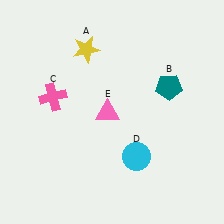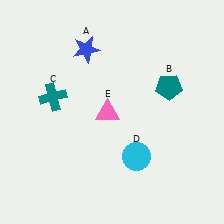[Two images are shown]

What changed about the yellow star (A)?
In Image 1, A is yellow. In Image 2, it changed to blue.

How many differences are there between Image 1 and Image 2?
There are 2 differences between the two images.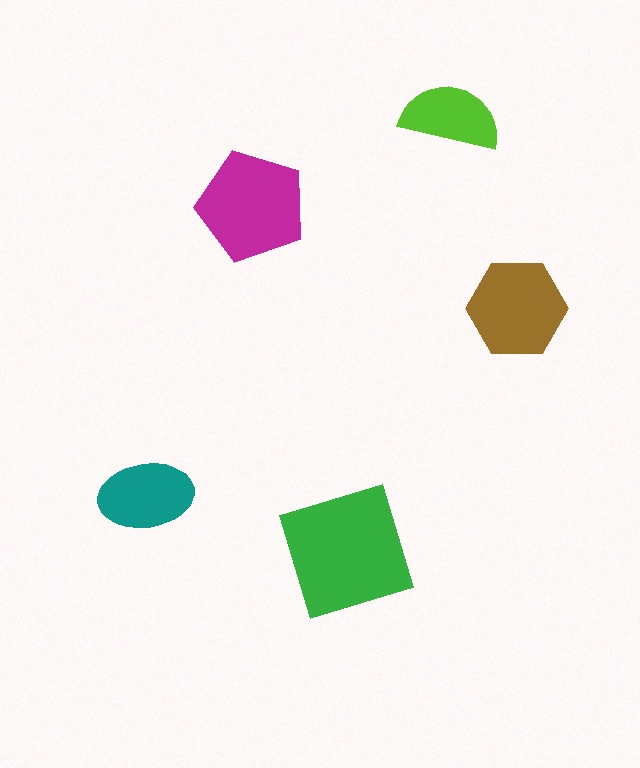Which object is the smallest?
The lime semicircle.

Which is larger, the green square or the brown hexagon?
The green square.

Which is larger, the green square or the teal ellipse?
The green square.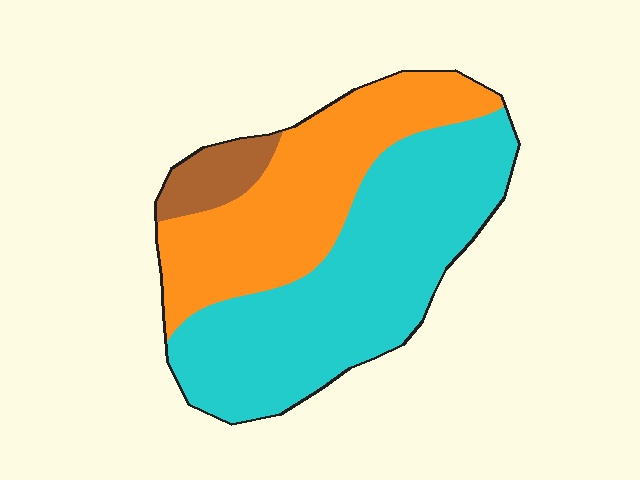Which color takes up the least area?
Brown, at roughly 5%.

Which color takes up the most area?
Cyan, at roughly 55%.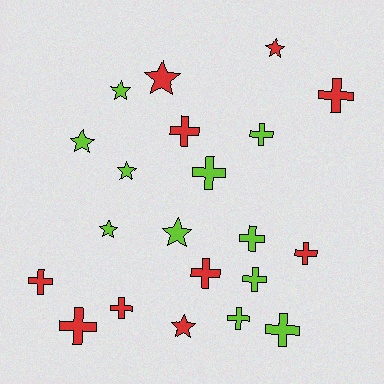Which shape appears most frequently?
Cross, with 13 objects.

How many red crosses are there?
There are 7 red crosses.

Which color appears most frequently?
Lime, with 11 objects.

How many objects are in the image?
There are 21 objects.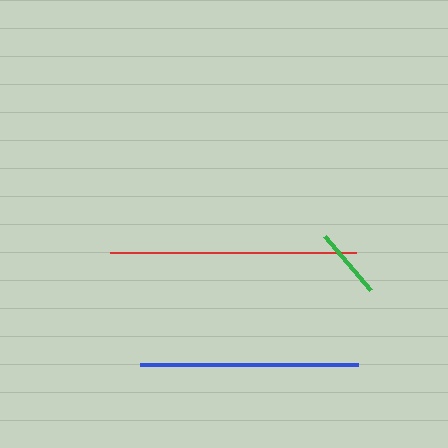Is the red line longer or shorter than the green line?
The red line is longer than the green line.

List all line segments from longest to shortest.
From longest to shortest: red, blue, green.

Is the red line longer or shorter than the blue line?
The red line is longer than the blue line.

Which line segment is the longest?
The red line is the longest at approximately 247 pixels.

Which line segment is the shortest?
The green line is the shortest at approximately 71 pixels.